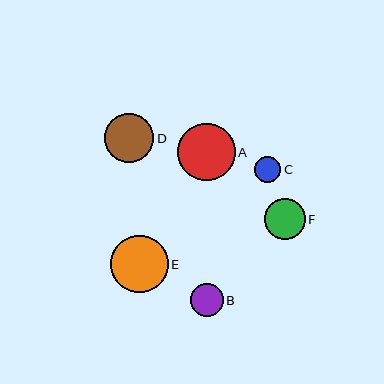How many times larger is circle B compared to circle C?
Circle B is approximately 1.3 times the size of circle C.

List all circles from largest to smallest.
From largest to smallest: A, E, D, F, B, C.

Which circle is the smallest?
Circle C is the smallest with a size of approximately 26 pixels.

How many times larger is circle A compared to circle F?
Circle A is approximately 1.4 times the size of circle F.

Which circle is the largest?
Circle A is the largest with a size of approximately 58 pixels.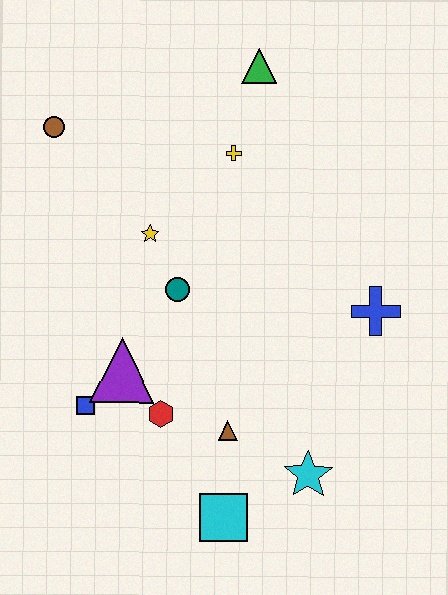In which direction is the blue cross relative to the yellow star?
The blue cross is to the right of the yellow star.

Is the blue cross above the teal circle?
No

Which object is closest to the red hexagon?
The purple triangle is closest to the red hexagon.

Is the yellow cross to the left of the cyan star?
Yes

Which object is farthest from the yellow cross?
The cyan square is farthest from the yellow cross.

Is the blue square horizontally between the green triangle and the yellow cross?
No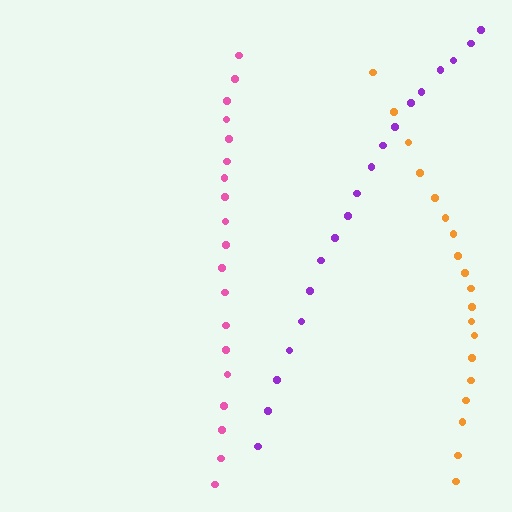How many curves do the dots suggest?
There are 3 distinct paths.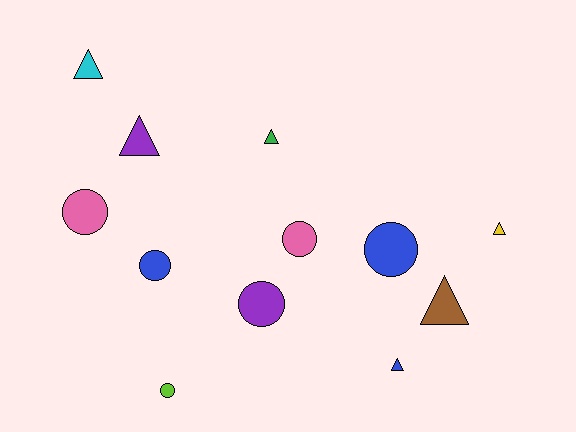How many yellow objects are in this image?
There is 1 yellow object.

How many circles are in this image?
There are 6 circles.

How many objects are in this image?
There are 12 objects.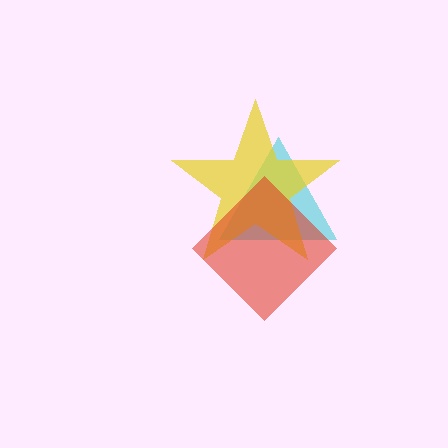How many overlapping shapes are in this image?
There are 3 overlapping shapes in the image.